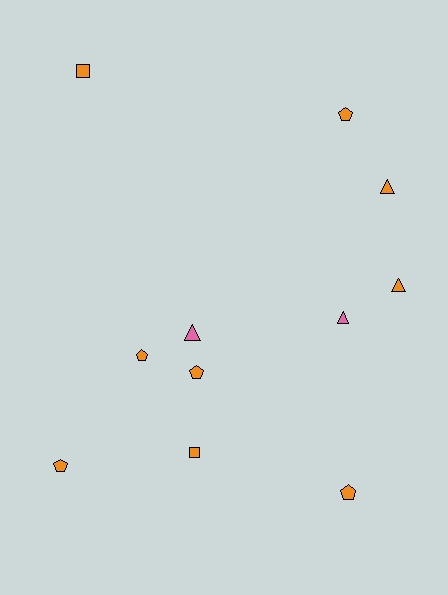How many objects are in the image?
There are 11 objects.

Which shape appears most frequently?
Pentagon, with 5 objects.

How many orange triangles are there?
There are 2 orange triangles.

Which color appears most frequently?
Orange, with 9 objects.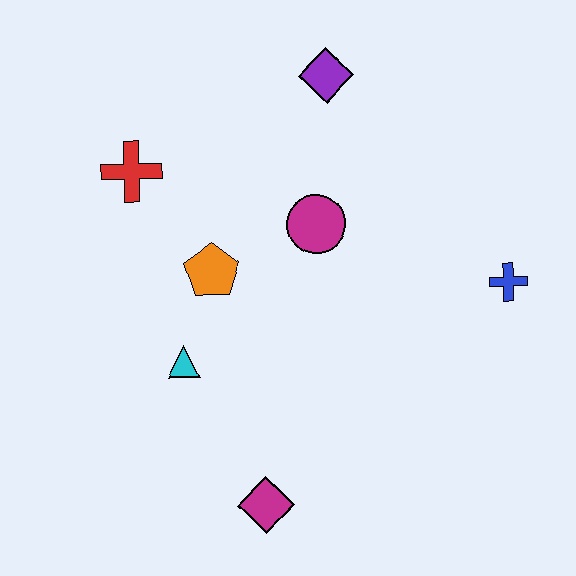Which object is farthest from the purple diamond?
The magenta diamond is farthest from the purple diamond.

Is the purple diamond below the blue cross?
No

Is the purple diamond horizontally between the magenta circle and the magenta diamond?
No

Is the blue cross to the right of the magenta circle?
Yes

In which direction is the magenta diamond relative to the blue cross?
The magenta diamond is to the left of the blue cross.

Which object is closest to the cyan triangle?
The orange pentagon is closest to the cyan triangle.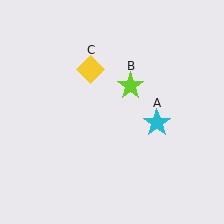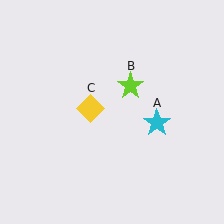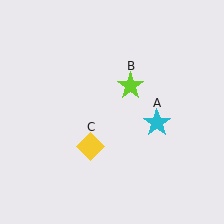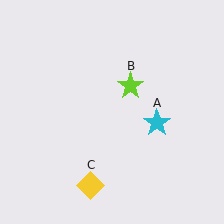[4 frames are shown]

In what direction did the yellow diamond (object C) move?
The yellow diamond (object C) moved down.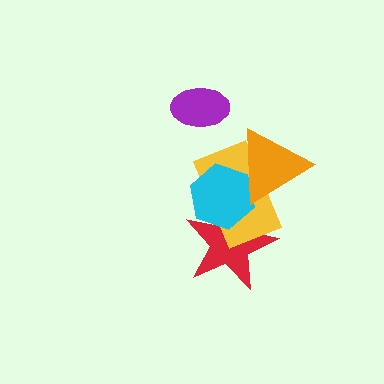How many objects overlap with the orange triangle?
2 objects overlap with the orange triangle.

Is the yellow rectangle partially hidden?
Yes, it is partially covered by another shape.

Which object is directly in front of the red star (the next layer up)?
The yellow rectangle is directly in front of the red star.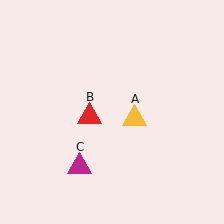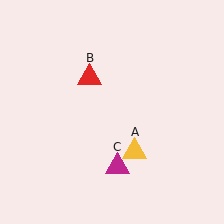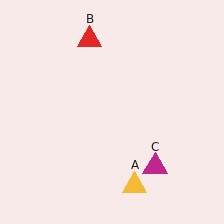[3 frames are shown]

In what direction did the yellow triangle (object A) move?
The yellow triangle (object A) moved down.